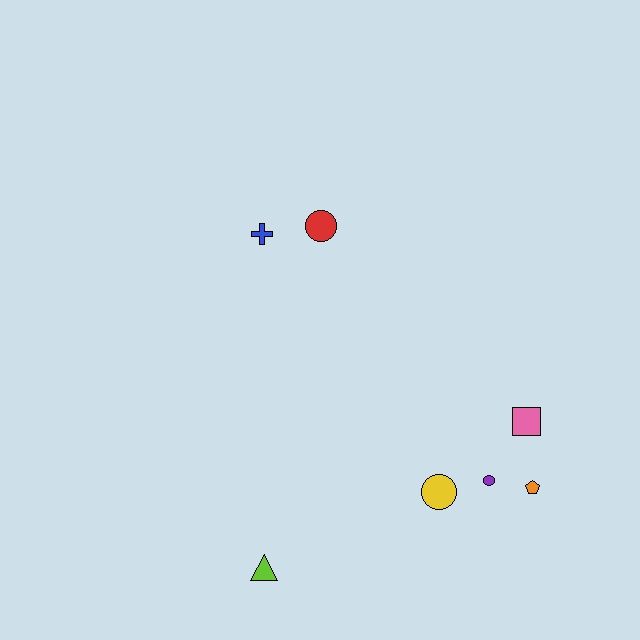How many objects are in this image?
There are 7 objects.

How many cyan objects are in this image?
There are no cyan objects.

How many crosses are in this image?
There is 1 cross.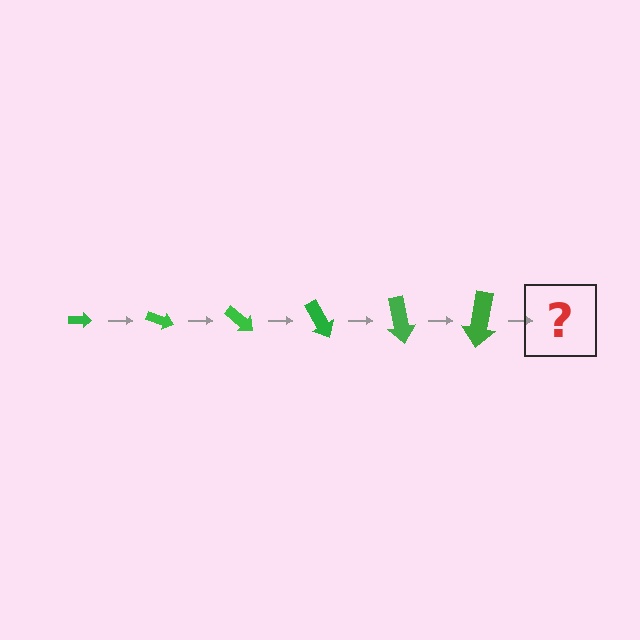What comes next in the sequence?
The next element should be an arrow, larger than the previous one and rotated 120 degrees from the start.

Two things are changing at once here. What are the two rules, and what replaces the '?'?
The two rules are that the arrow grows larger each step and it rotates 20 degrees each step. The '?' should be an arrow, larger than the previous one and rotated 120 degrees from the start.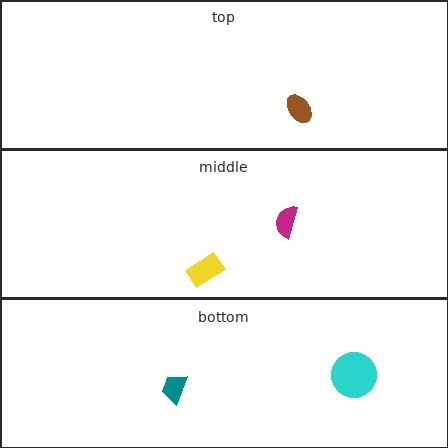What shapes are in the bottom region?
The teal trapezoid, the cyan circle.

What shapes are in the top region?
The brown ellipse.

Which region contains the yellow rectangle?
The middle region.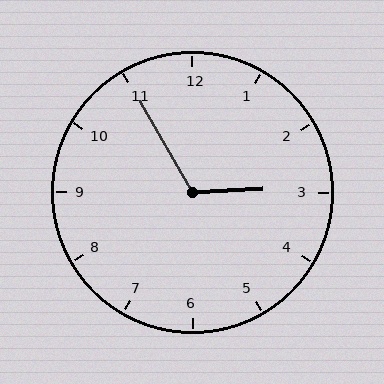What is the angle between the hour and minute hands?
Approximately 118 degrees.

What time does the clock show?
2:55.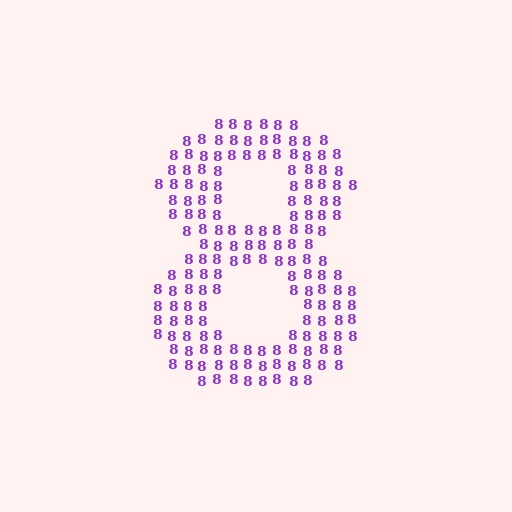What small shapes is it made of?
It is made of small digit 8's.